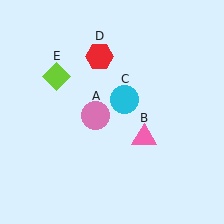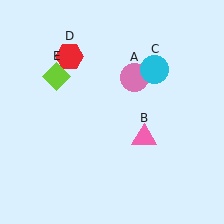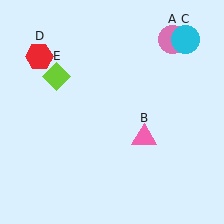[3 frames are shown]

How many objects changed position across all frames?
3 objects changed position: pink circle (object A), cyan circle (object C), red hexagon (object D).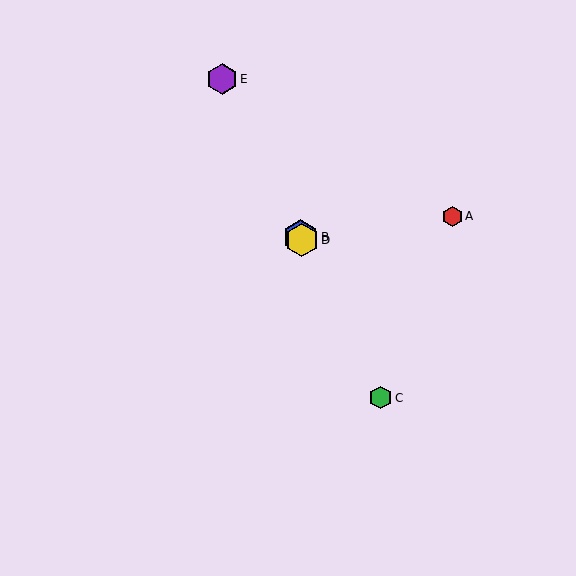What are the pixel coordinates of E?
Object E is at (222, 79).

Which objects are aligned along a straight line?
Objects B, C, D, E are aligned along a straight line.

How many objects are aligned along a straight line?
4 objects (B, C, D, E) are aligned along a straight line.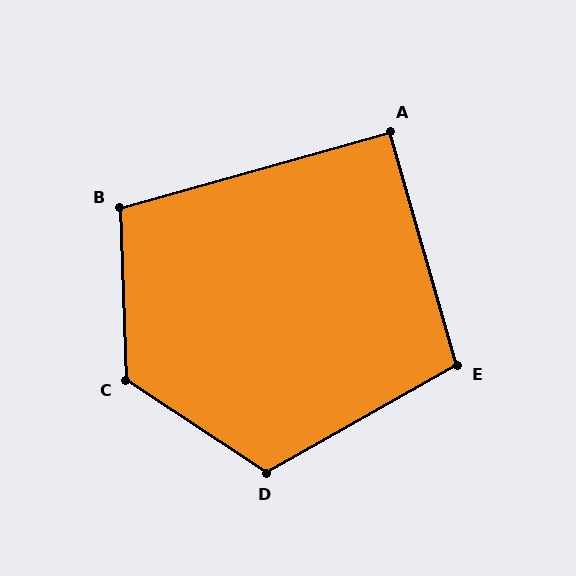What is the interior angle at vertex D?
Approximately 117 degrees (obtuse).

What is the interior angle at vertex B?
Approximately 104 degrees (obtuse).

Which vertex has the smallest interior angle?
A, at approximately 90 degrees.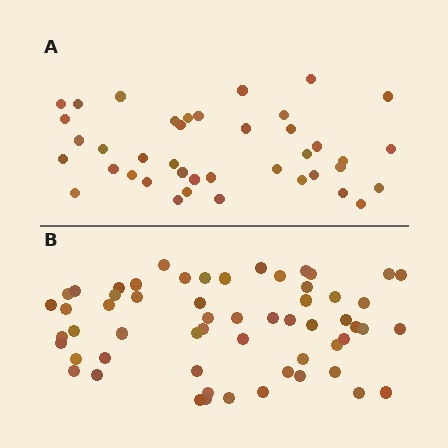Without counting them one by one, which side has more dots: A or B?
Region B (the bottom region) has more dots.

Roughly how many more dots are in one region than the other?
Region B has approximately 20 more dots than region A.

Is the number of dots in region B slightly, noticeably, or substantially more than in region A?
Region B has substantially more. The ratio is roughly 1.4 to 1.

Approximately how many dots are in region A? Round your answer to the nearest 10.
About 40 dots.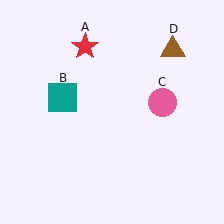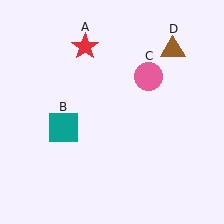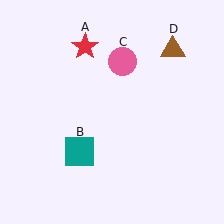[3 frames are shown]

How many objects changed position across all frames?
2 objects changed position: teal square (object B), pink circle (object C).